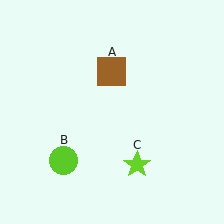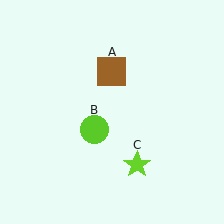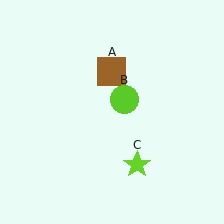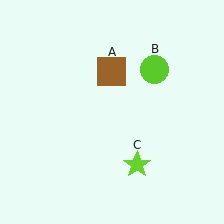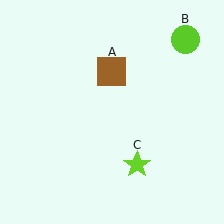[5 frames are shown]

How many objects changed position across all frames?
1 object changed position: lime circle (object B).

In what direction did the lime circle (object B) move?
The lime circle (object B) moved up and to the right.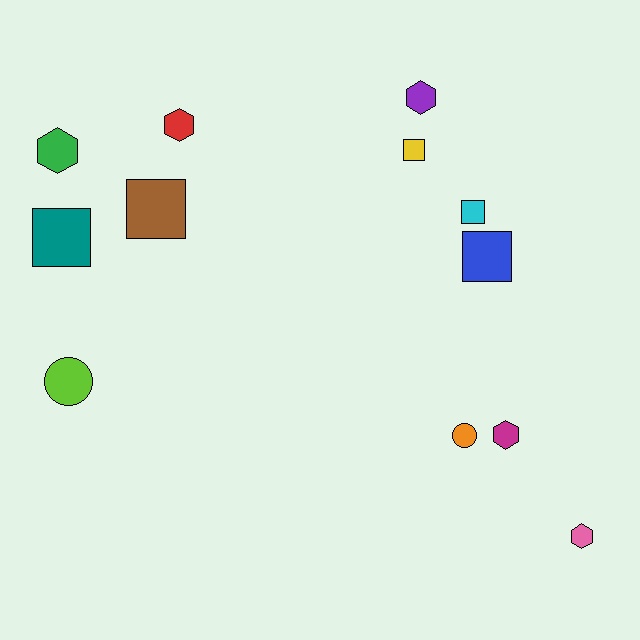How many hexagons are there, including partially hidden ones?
There are 5 hexagons.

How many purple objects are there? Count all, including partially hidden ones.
There is 1 purple object.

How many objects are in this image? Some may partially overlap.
There are 12 objects.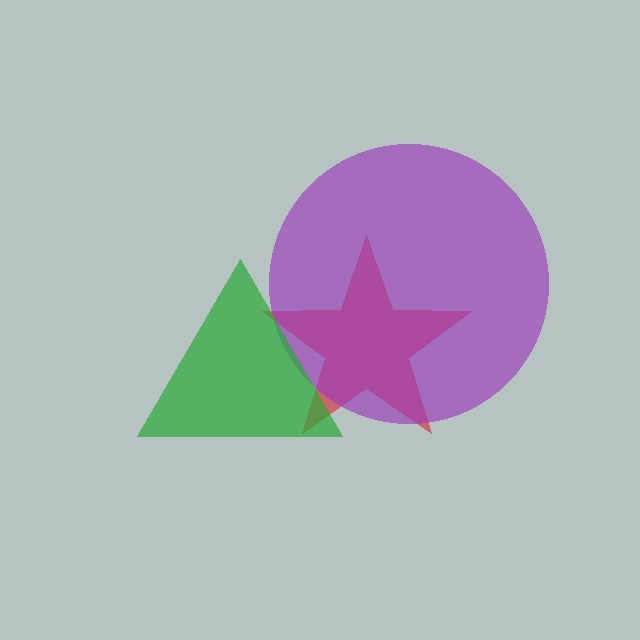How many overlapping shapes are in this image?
There are 3 overlapping shapes in the image.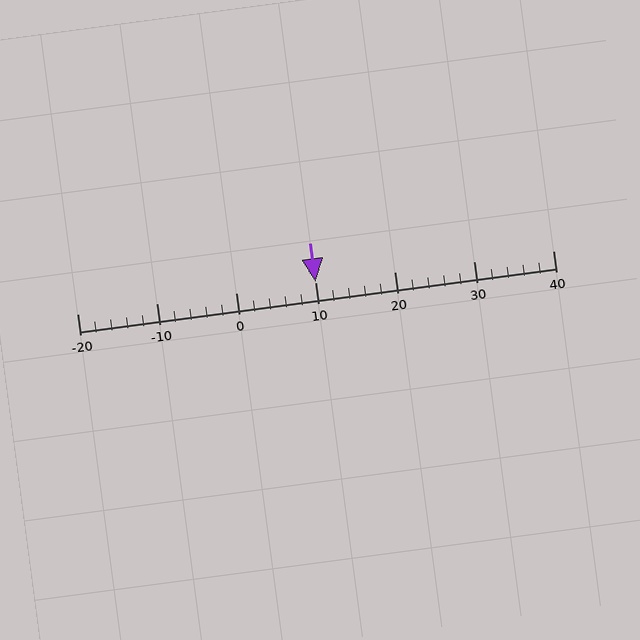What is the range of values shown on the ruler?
The ruler shows values from -20 to 40.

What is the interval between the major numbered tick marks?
The major tick marks are spaced 10 units apart.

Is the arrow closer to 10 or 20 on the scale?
The arrow is closer to 10.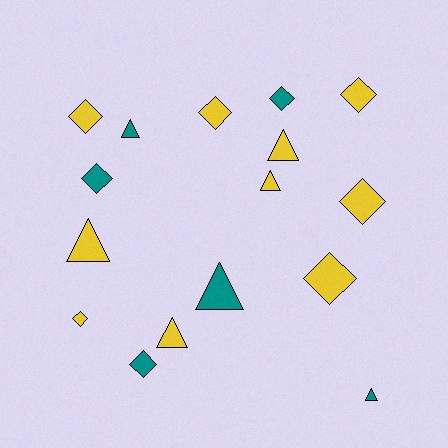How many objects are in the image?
There are 16 objects.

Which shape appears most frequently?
Diamond, with 9 objects.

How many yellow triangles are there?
There are 4 yellow triangles.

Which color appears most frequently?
Yellow, with 10 objects.